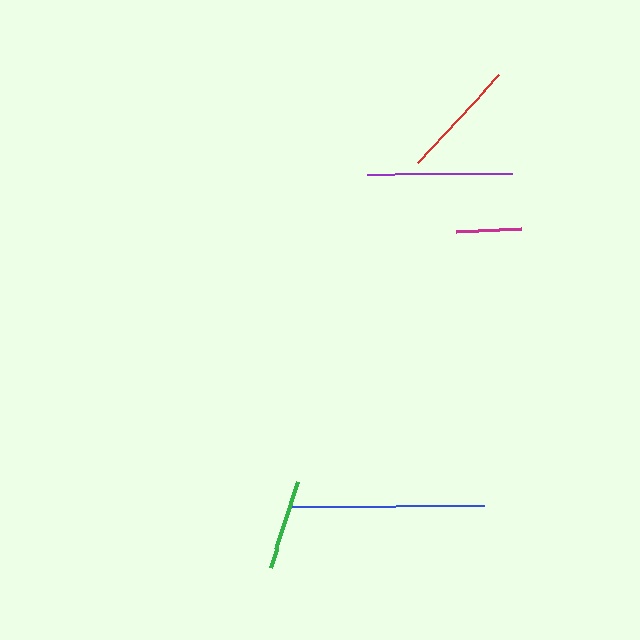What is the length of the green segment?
The green segment is approximately 91 pixels long.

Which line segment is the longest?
The blue line is the longest at approximately 192 pixels.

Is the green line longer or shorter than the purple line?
The purple line is longer than the green line.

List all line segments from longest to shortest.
From longest to shortest: blue, purple, red, green, magenta.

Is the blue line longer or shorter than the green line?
The blue line is longer than the green line.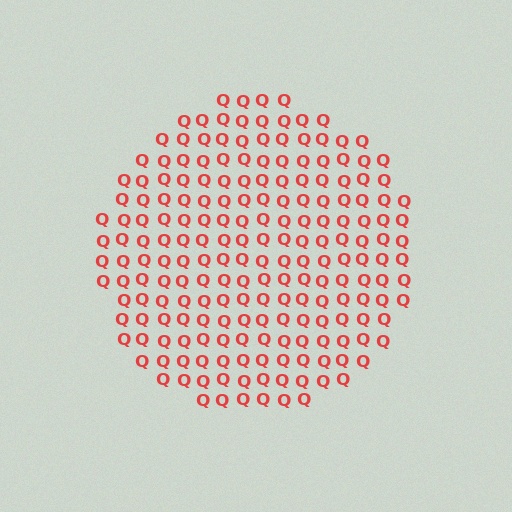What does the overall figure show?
The overall figure shows a circle.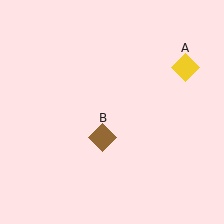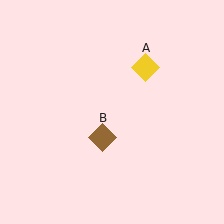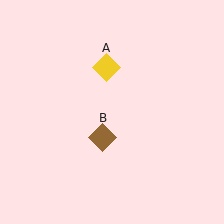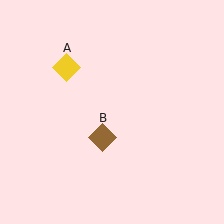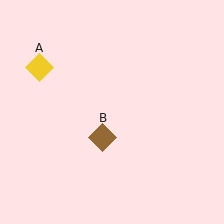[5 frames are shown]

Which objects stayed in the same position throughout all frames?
Brown diamond (object B) remained stationary.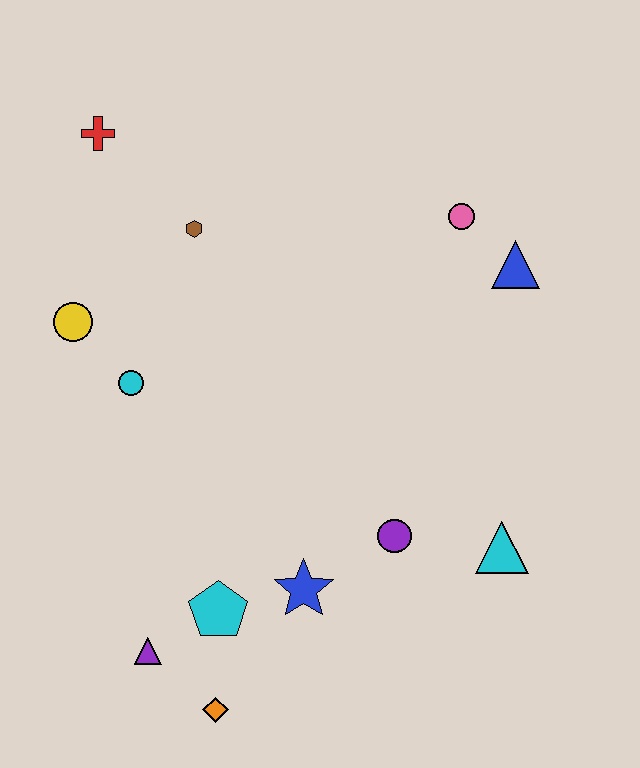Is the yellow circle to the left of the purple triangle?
Yes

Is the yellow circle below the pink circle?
Yes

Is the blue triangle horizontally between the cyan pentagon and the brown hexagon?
No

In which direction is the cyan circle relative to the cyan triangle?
The cyan circle is to the left of the cyan triangle.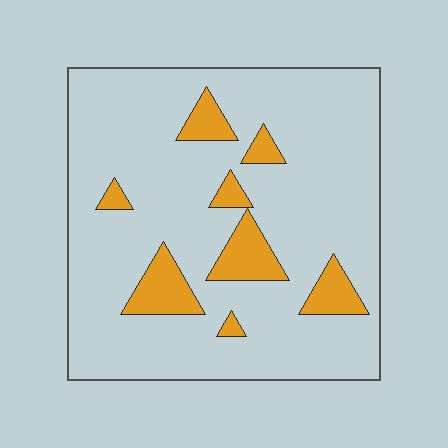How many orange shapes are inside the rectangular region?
8.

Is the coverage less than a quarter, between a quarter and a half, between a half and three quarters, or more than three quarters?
Less than a quarter.